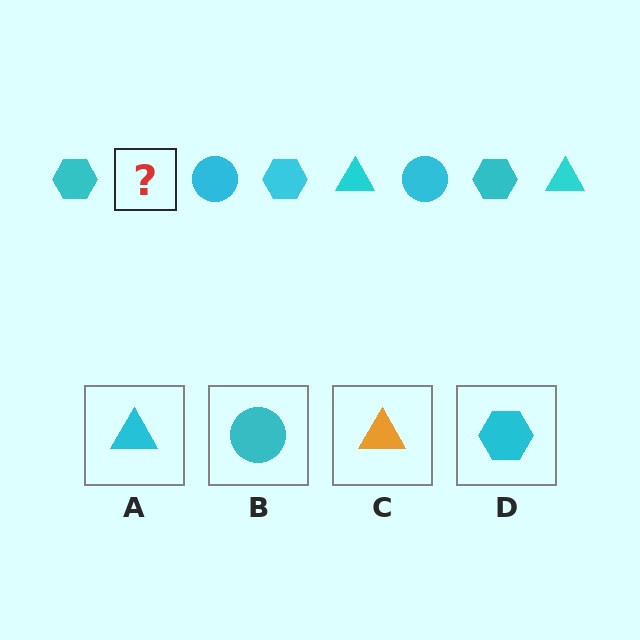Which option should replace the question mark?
Option A.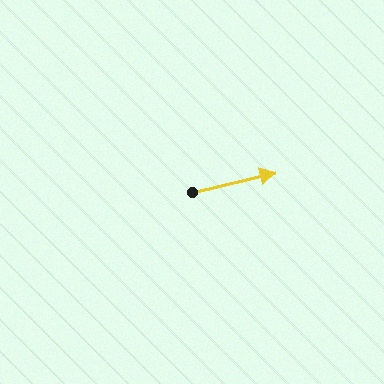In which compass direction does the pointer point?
East.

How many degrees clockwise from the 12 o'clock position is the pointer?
Approximately 77 degrees.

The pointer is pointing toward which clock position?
Roughly 3 o'clock.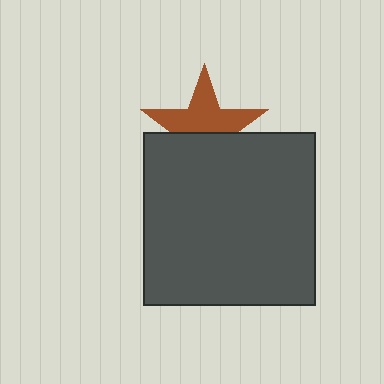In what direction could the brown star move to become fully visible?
The brown star could move up. That would shift it out from behind the dark gray square entirely.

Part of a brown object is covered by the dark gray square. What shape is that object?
It is a star.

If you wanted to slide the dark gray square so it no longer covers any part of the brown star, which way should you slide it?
Slide it down — that is the most direct way to separate the two shapes.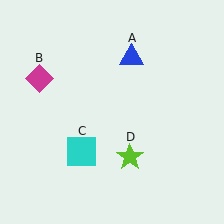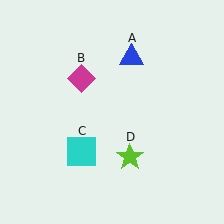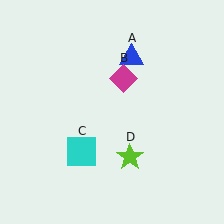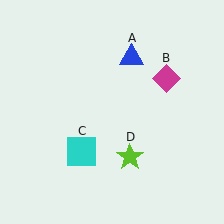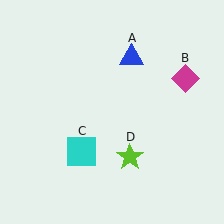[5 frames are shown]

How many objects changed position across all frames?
1 object changed position: magenta diamond (object B).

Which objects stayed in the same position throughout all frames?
Blue triangle (object A) and cyan square (object C) and lime star (object D) remained stationary.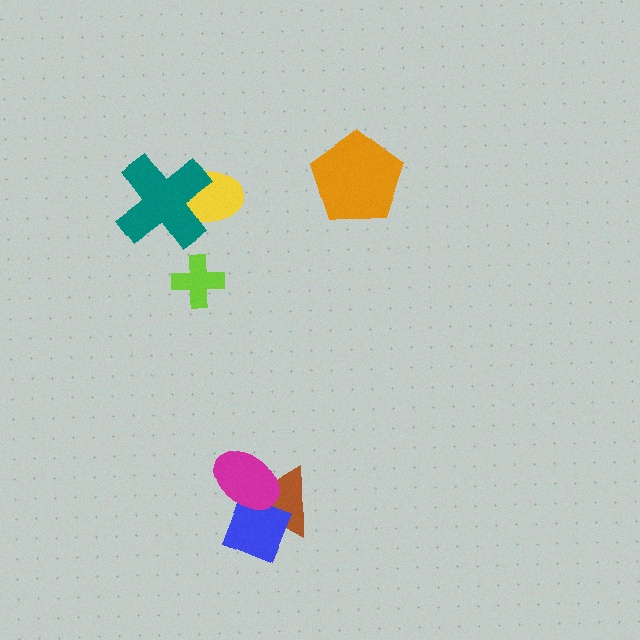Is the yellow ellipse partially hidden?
Yes, it is partially covered by another shape.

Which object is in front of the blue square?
The magenta ellipse is in front of the blue square.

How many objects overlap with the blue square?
2 objects overlap with the blue square.